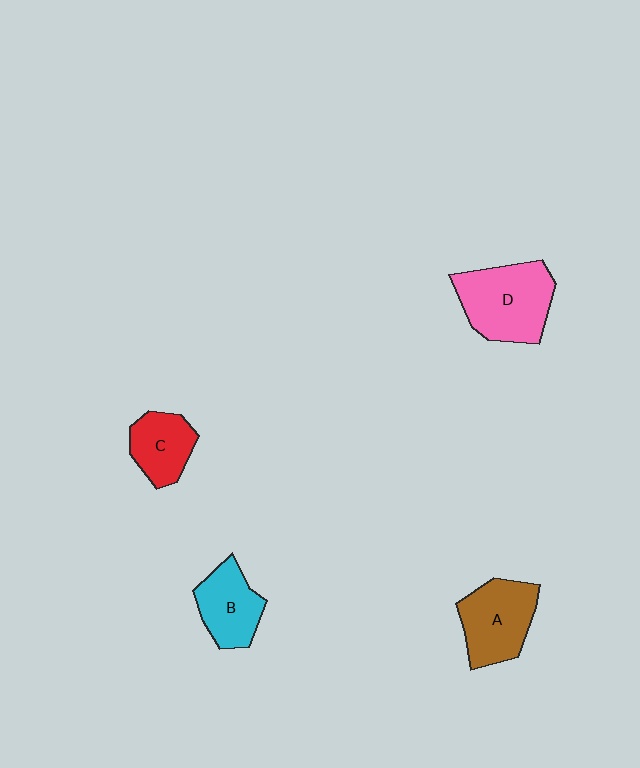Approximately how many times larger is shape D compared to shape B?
Approximately 1.5 times.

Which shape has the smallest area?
Shape C (red).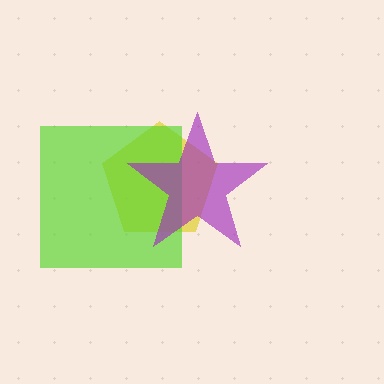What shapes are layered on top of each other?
The layered shapes are: a yellow pentagon, a lime square, a purple star.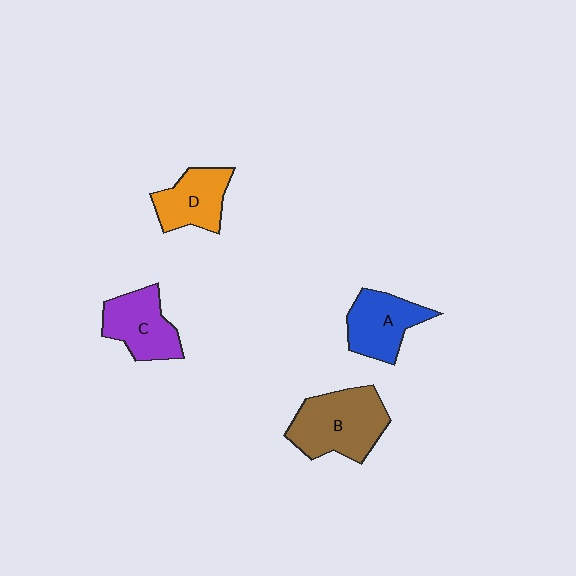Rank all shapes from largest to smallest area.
From largest to smallest: B (brown), C (purple), A (blue), D (orange).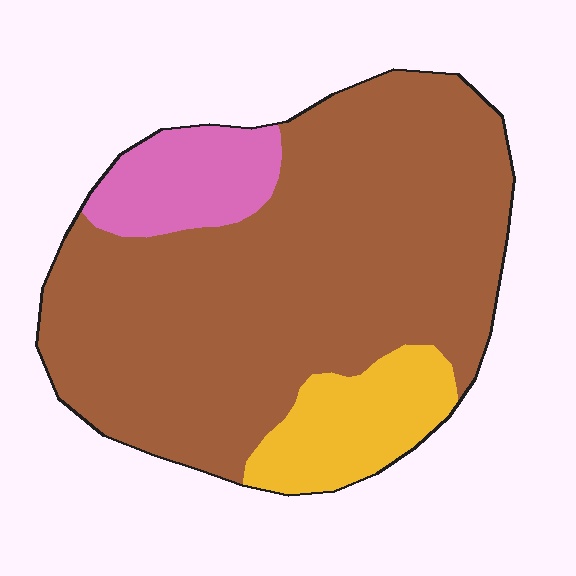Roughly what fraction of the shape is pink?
Pink covers around 10% of the shape.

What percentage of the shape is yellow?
Yellow covers 13% of the shape.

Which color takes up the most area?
Brown, at roughly 75%.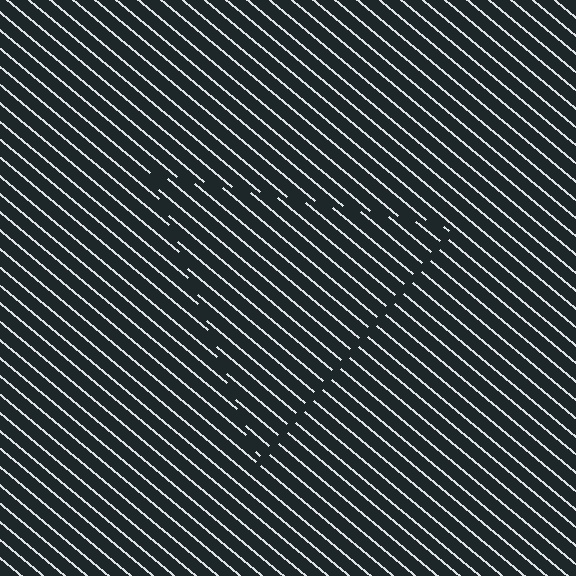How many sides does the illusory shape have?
3 sides — the line-ends trace a triangle.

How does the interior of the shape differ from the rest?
The interior of the shape contains the same grating, shifted by half a period — the contour is defined by the phase discontinuity where line-ends from the inner and outer gratings abut.